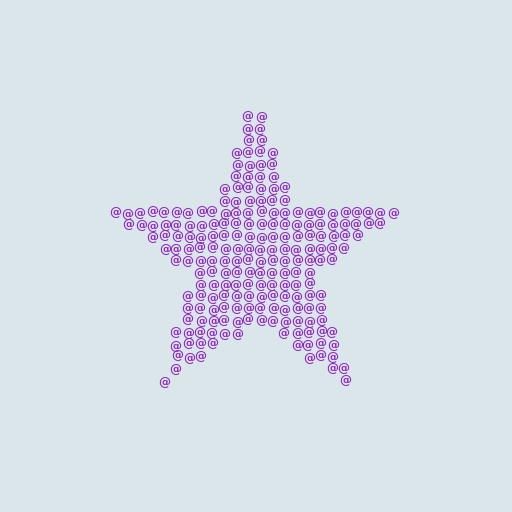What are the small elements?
The small elements are at signs.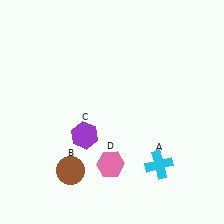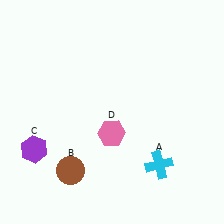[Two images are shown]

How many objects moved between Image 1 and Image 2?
2 objects moved between the two images.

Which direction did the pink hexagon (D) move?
The pink hexagon (D) moved up.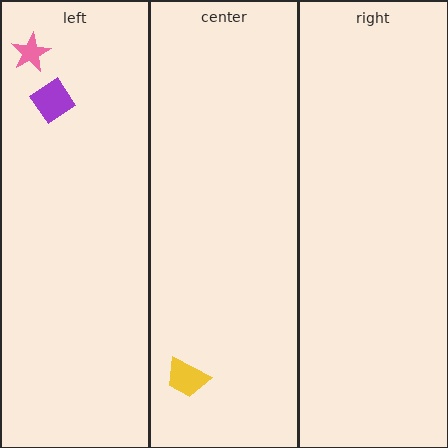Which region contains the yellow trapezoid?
The center region.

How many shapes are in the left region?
2.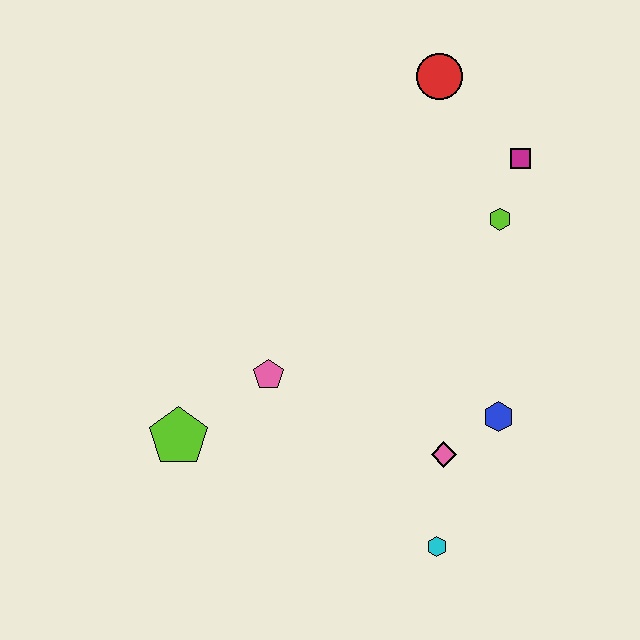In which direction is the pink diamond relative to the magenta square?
The pink diamond is below the magenta square.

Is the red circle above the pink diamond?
Yes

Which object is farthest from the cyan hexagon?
The red circle is farthest from the cyan hexagon.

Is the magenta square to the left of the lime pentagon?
No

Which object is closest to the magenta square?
The lime hexagon is closest to the magenta square.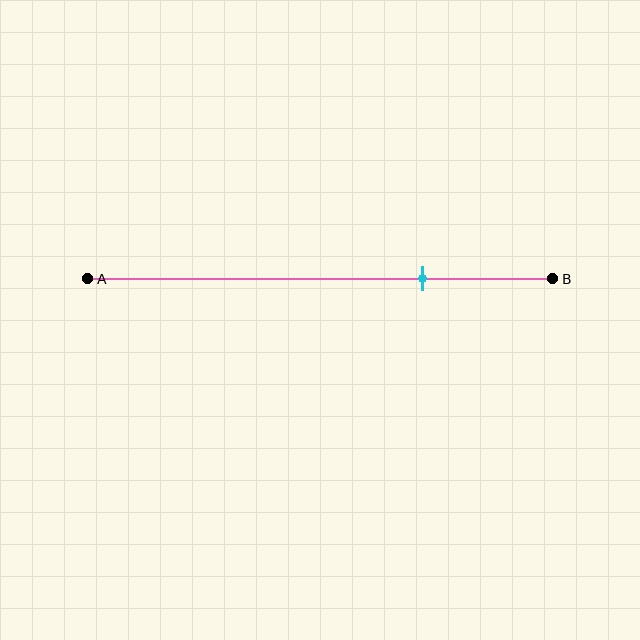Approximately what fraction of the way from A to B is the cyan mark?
The cyan mark is approximately 70% of the way from A to B.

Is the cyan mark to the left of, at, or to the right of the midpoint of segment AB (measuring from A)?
The cyan mark is to the right of the midpoint of segment AB.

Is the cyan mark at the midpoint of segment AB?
No, the mark is at about 70% from A, not at the 50% midpoint.